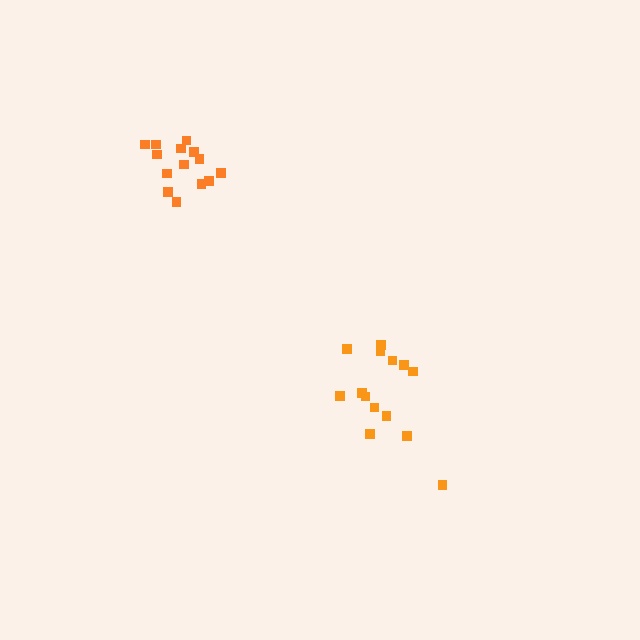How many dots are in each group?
Group 1: 14 dots, Group 2: 14 dots (28 total).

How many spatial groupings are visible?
There are 2 spatial groupings.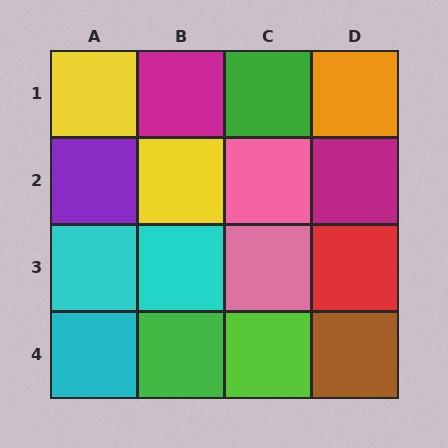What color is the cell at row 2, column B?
Yellow.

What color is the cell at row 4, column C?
Lime.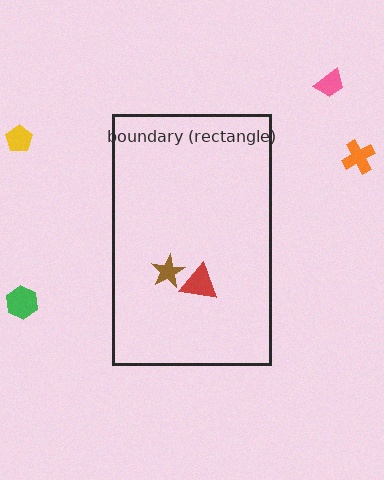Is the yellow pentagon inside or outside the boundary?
Outside.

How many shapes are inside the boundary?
2 inside, 4 outside.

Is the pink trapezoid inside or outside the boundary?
Outside.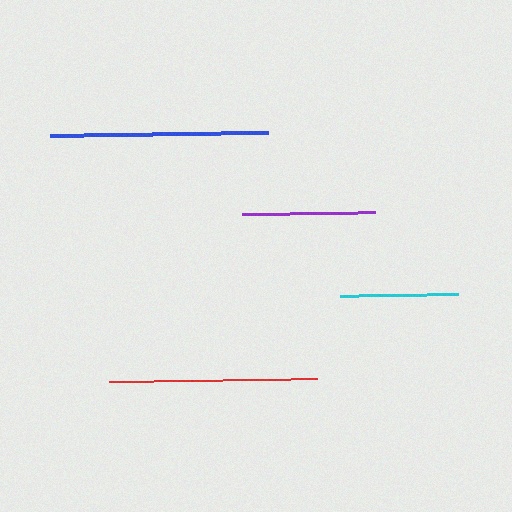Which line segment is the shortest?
The cyan line is the shortest at approximately 118 pixels.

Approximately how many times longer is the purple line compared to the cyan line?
The purple line is approximately 1.1 times the length of the cyan line.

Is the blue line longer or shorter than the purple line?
The blue line is longer than the purple line.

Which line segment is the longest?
The blue line is the longest at approximately 218 pixels.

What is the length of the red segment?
The red segment is approximately 209 pixels long.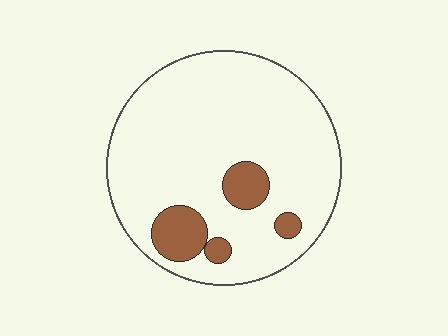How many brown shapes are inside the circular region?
4.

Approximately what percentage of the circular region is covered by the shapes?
Approximately 15%.